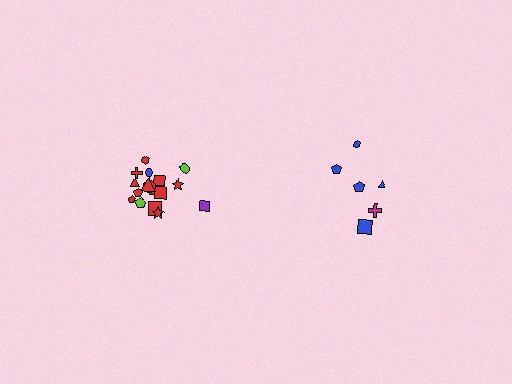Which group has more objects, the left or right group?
The left group.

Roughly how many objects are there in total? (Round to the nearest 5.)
Roughly 25 objects in total.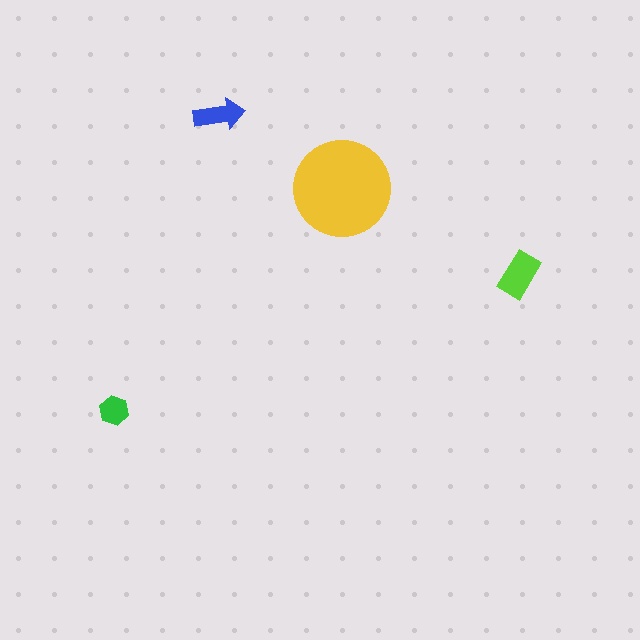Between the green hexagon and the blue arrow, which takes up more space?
The blue arrow.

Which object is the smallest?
The green hexagon.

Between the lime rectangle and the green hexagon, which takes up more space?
The lime rectangle.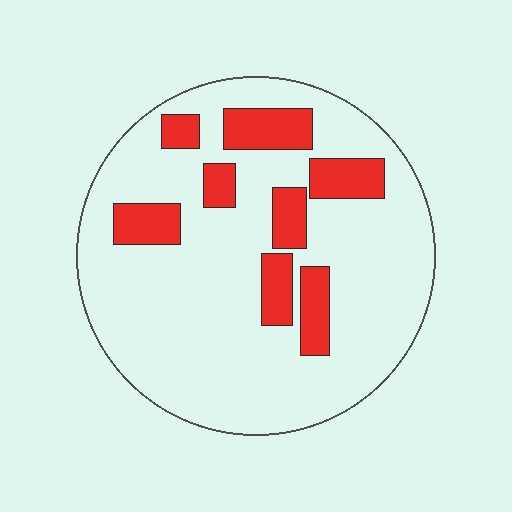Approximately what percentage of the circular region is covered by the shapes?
Approximately 20%.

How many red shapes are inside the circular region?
8.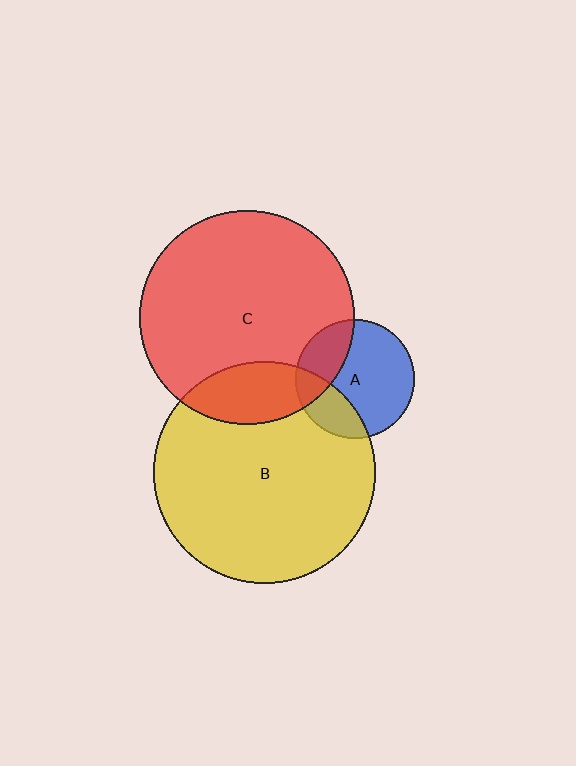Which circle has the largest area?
Circle B (yellow).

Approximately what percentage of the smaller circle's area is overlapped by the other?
Approximately 25%.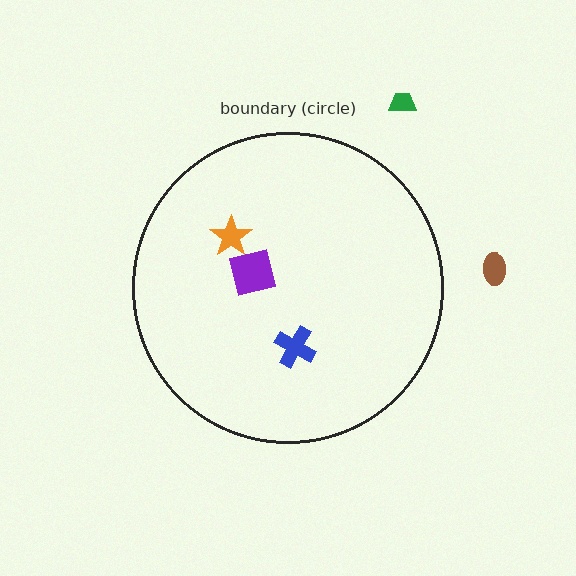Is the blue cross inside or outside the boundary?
Inside.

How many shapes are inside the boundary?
3 inside, 2 outside.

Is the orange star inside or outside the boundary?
Inside.